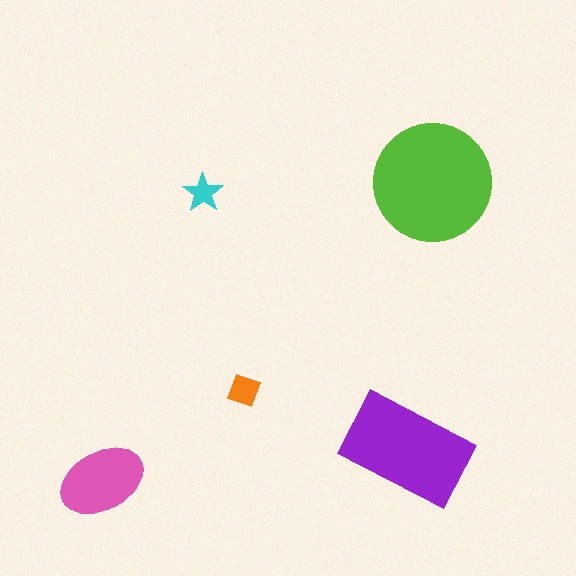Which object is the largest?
The lime circle.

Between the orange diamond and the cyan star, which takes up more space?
The orange diamond.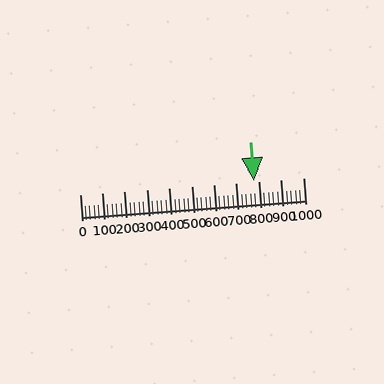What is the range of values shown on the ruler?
The ruler shows values from 0 to 1000.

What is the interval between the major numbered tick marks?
The major tick marks are spaced 100 units apart.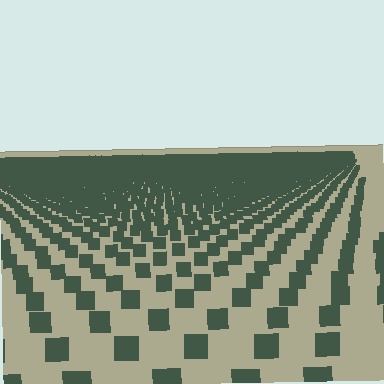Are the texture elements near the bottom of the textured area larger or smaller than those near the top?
Larger. Near the bottom, elements are closer to the viewer and appear at a bigger on-screen size.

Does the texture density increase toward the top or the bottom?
Density increases toward the top.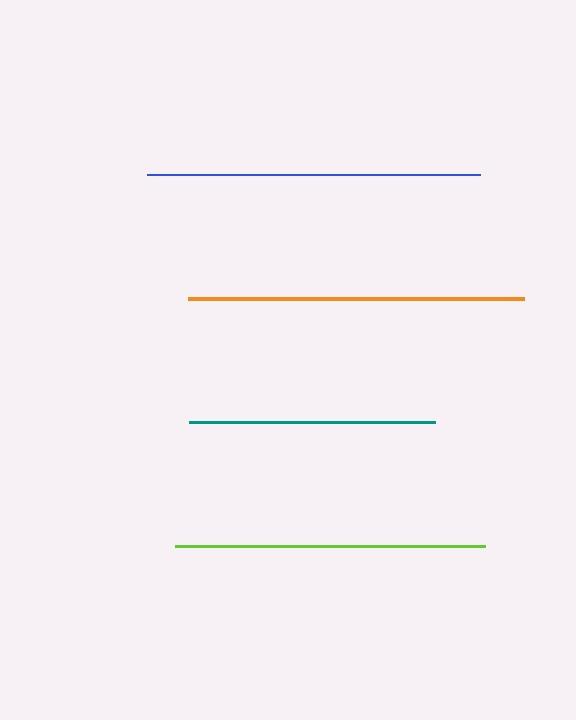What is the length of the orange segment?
The orange segment is approximately 336 pixels long.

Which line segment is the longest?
The orange line is the longest at approximately 336 pixels.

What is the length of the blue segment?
The blue segment is approximately 334 pixels long.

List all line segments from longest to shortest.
From longest to shortest: orange, blue, lime, teal.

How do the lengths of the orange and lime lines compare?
The orange and lime lines are approximately the same length.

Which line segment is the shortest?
The teal line is the shortest at approximately 246 pixels.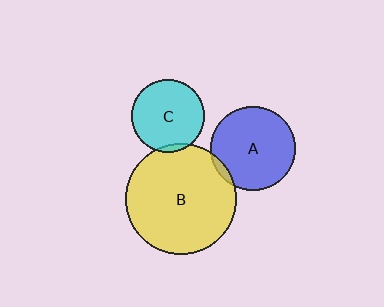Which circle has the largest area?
Circle B (yellow).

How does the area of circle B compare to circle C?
Approximately 2.3 times.